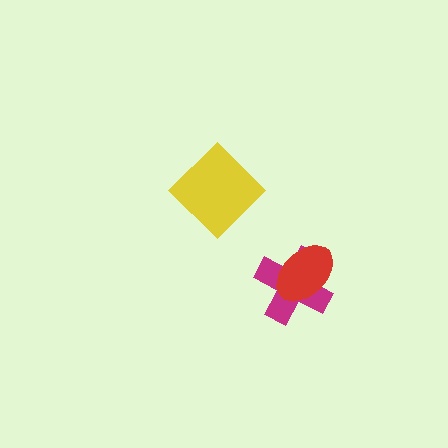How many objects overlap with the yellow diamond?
0 objects overlap with the yellow diamond.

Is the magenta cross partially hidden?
Yes, it is partially covered by another shape.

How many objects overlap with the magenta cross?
1 object overlaps with the magenta cross.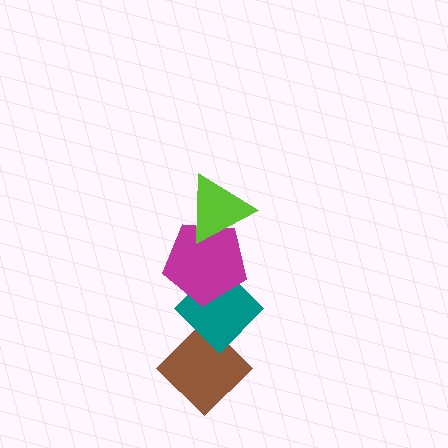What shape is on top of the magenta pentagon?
The lime triangle is on top of the magenta pentagon.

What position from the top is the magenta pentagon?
The magenta pentagon is 2nd from the top.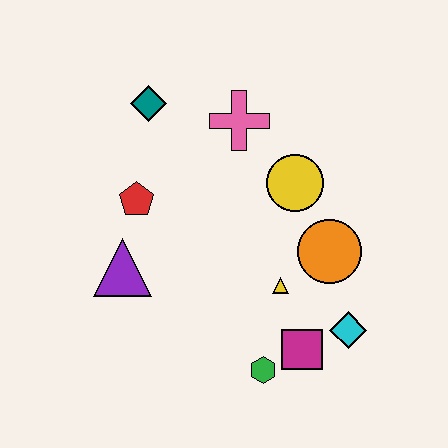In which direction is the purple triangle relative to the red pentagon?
The purple triangle is below the red pentagon.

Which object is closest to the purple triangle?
The red pentagon is closest to the purple triangle.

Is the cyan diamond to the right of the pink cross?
Yes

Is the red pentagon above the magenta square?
Yes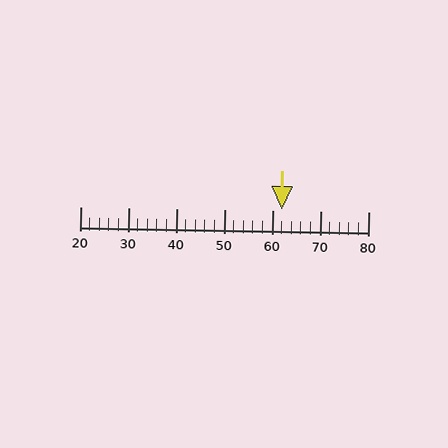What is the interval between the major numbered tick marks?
The major tick marks are spaced 10 units apart.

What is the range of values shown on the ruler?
The ruler shows values from 20 to 80.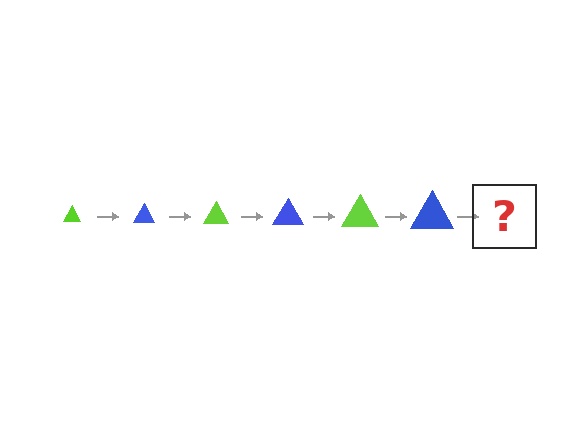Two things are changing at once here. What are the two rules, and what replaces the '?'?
The two rules are that the triangle grows larger each step and the color cycles through lime and blue. The '?' should be a lime triangle, larger than the previous one.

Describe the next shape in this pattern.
It should be a lime triangle, larger than the previous one.